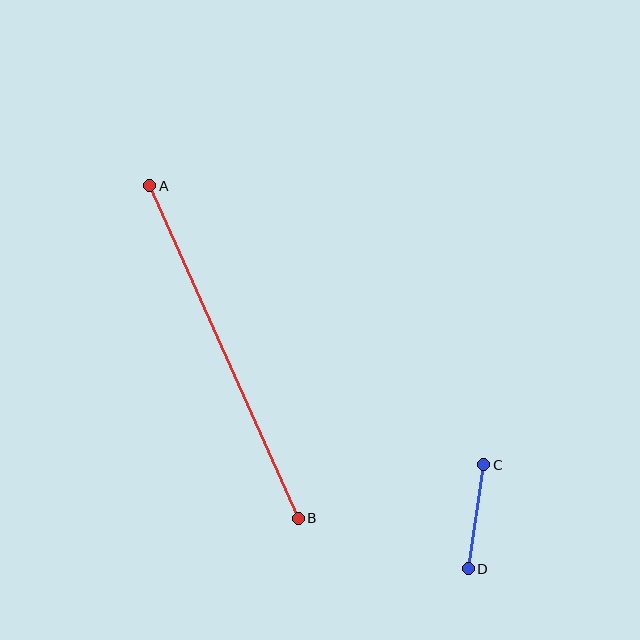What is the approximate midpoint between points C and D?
The midpoint is at approximately (476, 517) pixels.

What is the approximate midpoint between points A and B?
The midpoint is at approximately (224, 352) pixels.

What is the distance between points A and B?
The distance is approximately 364 pixels.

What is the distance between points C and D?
The distance is approximately 106 pixels.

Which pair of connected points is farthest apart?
Points A and B are farthest apart.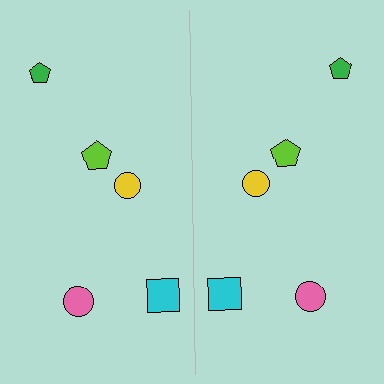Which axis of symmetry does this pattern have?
The pattern has a vertical axis of symmetry running through the center of the image.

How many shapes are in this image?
There are 10 shapes in this image.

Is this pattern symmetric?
Yes, this pattern has bilateral (reflection) symmetry.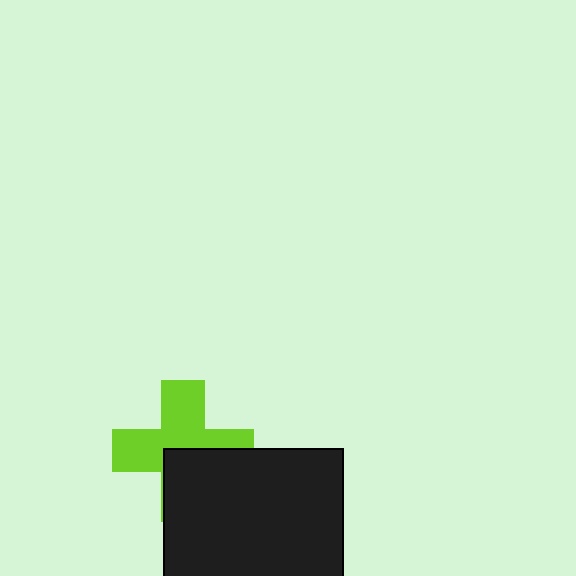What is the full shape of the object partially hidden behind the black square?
The partially hidden object is a lime cross.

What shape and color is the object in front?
The object in front is a black square.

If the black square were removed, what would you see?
You would see the complete lime cross.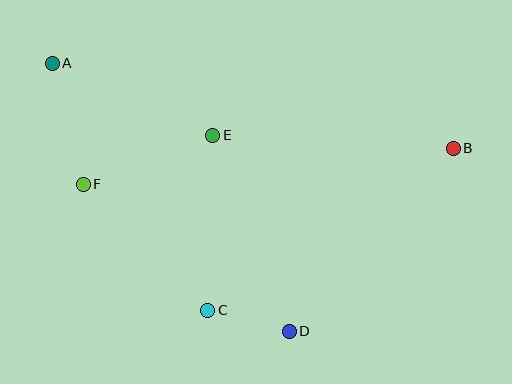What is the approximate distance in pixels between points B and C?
The distance between B and C is approximately 294 pixels.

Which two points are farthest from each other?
Points A and B are farthest from each other.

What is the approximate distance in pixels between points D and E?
The distance between D and E is approximately 211 pixels.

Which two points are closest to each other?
Points C and D are closest to each other.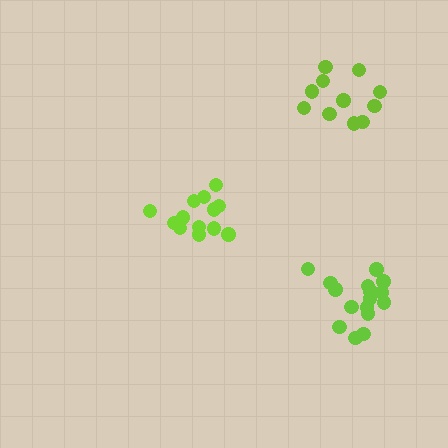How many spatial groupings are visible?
There are 3 spatial groupings.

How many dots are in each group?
Group 1: 14 dots, Group 2: 11 dots, Group 3: 16 dots (41 total).